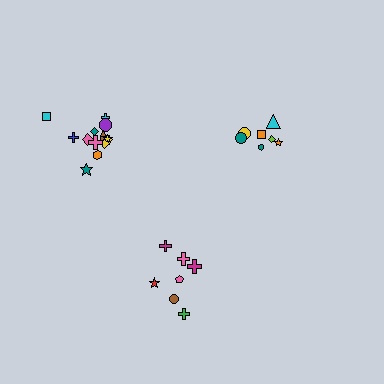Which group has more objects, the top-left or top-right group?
The top-left group.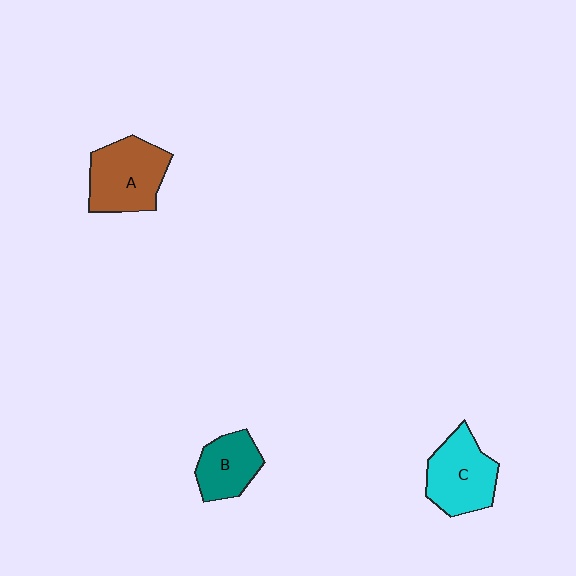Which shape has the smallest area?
Shape B (teal).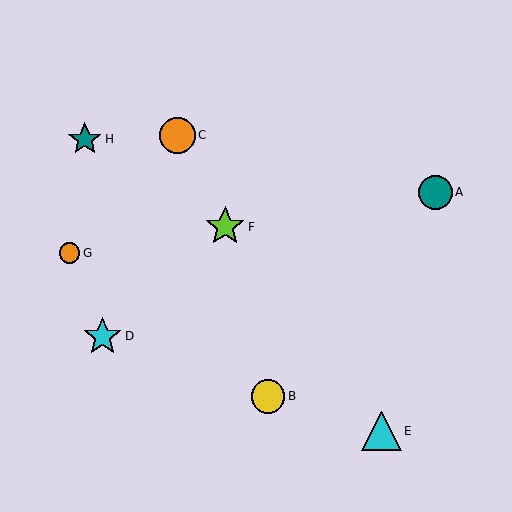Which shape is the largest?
The lime star (labeled F) is the largest.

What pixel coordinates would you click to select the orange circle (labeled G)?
Click at (69, 253) to select the orange circle G.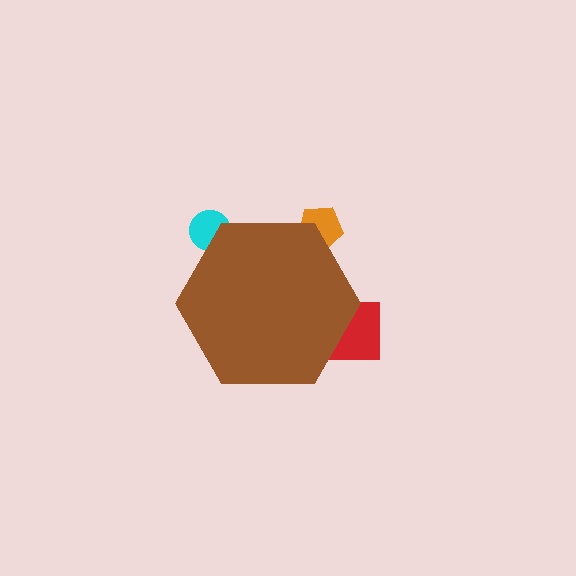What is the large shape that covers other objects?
A brown hexagon.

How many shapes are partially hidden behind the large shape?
3 shapes are partially hidden.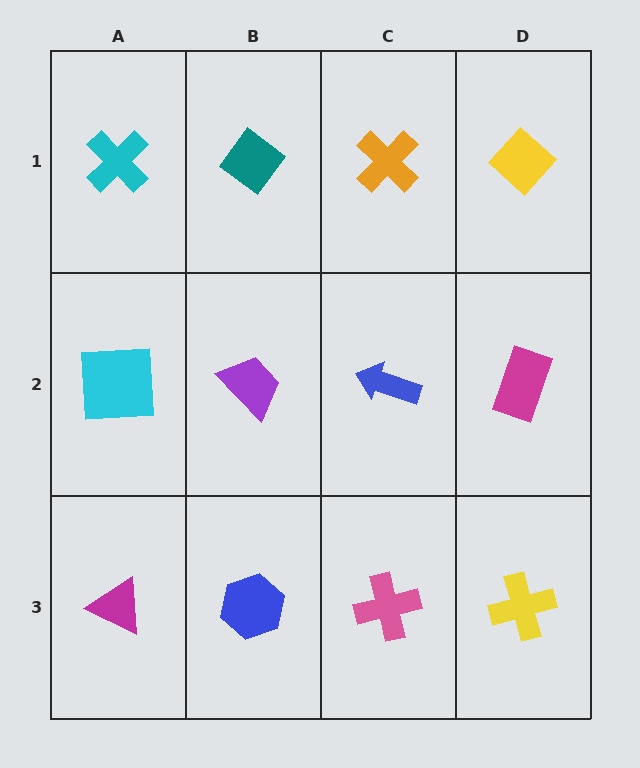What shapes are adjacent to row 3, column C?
A blue arrow (row 2, column C), a blue hexagon (row 3, column B), a yellow cross (row 3, column D).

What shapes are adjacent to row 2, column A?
A cyan cross (row 1, column A), a magenta triangle (row 3, column A), a purple trapezoid (row 2, column B).